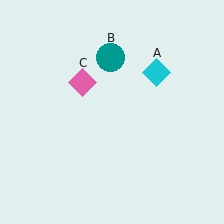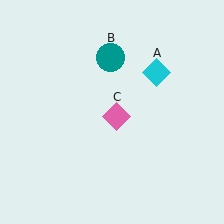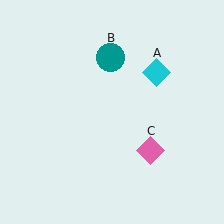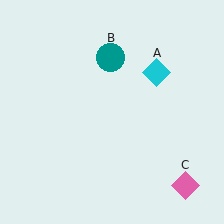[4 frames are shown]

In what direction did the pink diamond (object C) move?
The pink diamond (object C) moved down and to the right.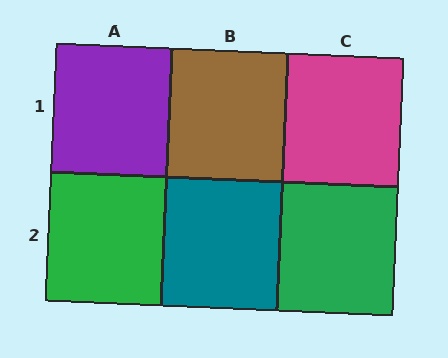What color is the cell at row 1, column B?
Brown.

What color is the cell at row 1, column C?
Magenta.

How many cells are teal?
1 cell is teal.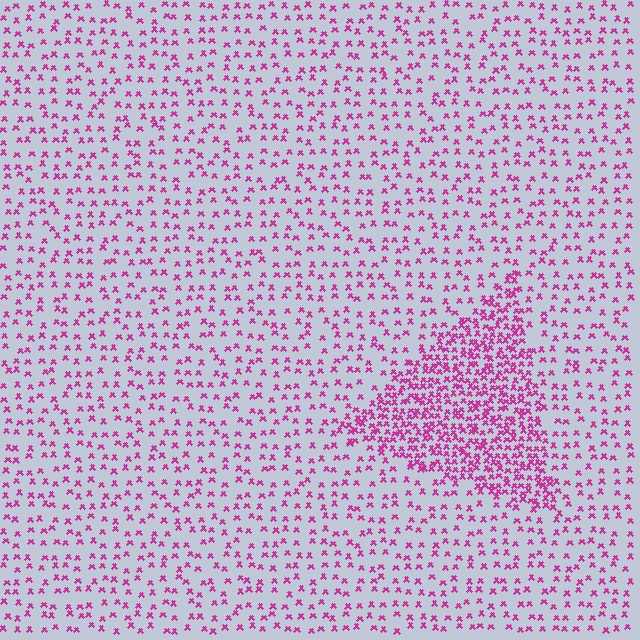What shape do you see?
I see a triangle.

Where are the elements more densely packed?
The elements are more densely packed inside the triangle boundary.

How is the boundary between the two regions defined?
The boundary is defined by a change in element density (approximately 2.6x ratio). All elements are the same color, size, and shape.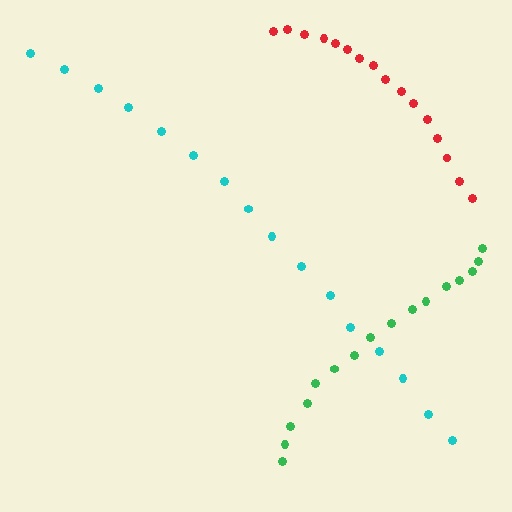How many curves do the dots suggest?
There are 3 distinct paths.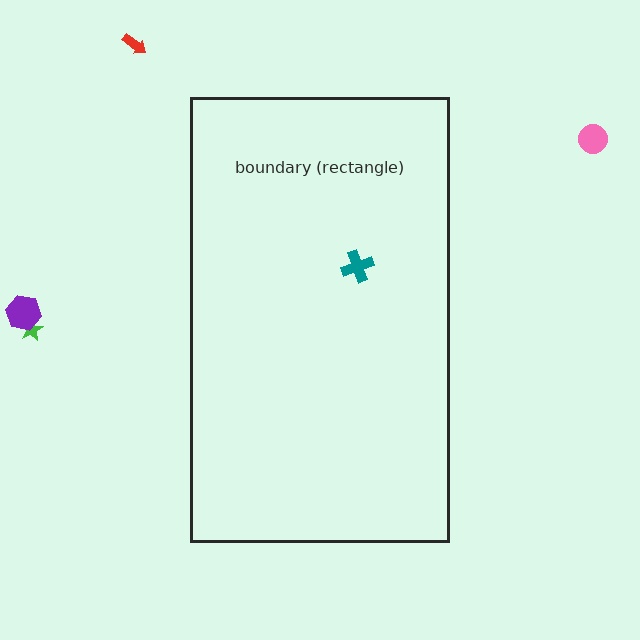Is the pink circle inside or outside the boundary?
Outside.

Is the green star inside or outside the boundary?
Outside.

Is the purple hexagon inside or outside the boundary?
Outside.